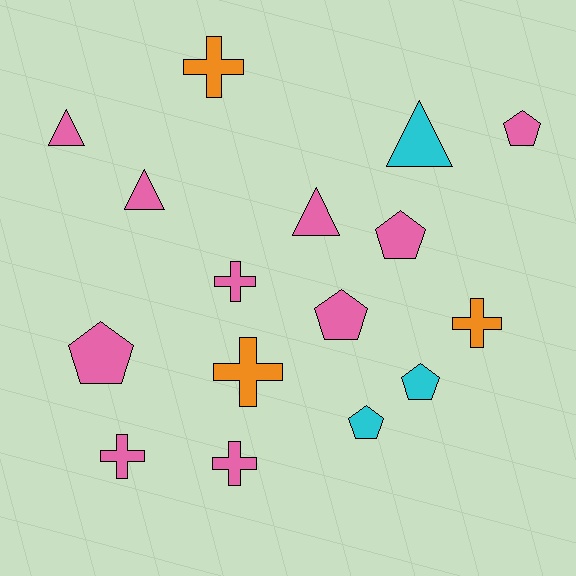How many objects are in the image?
There are 16 objects.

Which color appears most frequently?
Pink, with 10 objects.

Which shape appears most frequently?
Cross, with 6 objects.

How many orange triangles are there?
There are no orange triangles.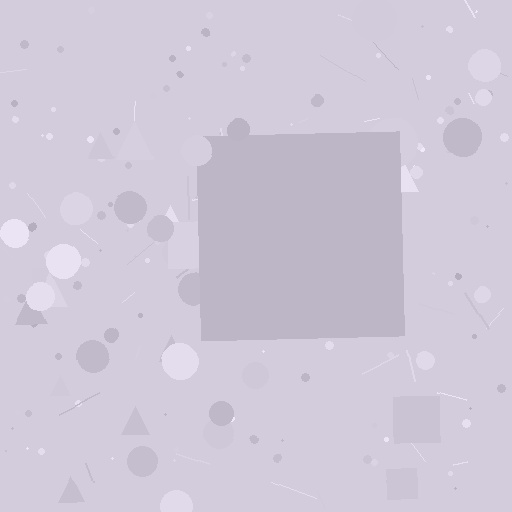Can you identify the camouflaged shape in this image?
The camouflaged shape is a square.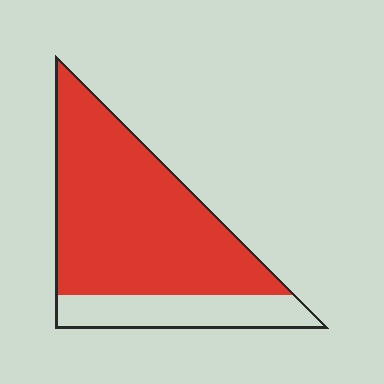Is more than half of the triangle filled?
Yes.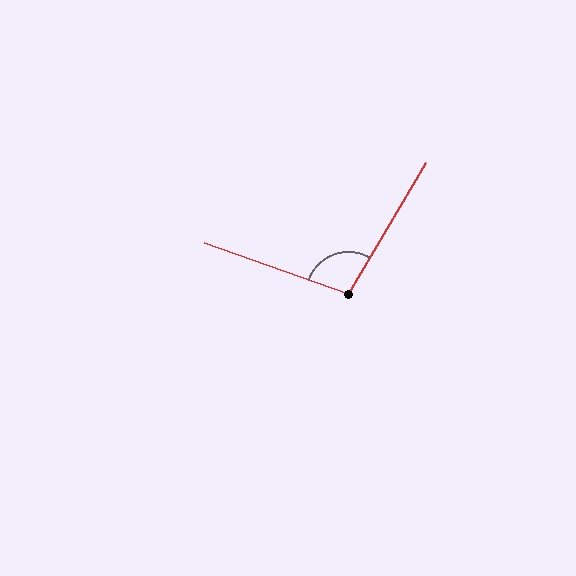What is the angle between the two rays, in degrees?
Approximately 101 degrees.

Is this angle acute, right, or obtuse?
It is obtuse.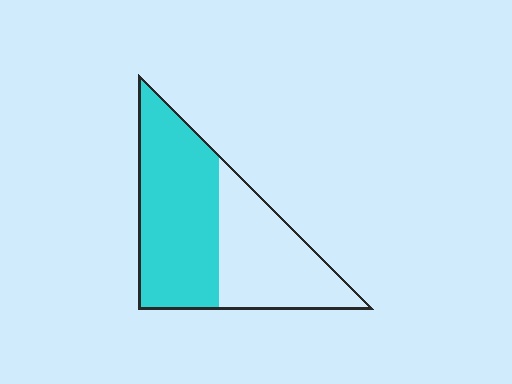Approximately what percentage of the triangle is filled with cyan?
Approximately 55%.